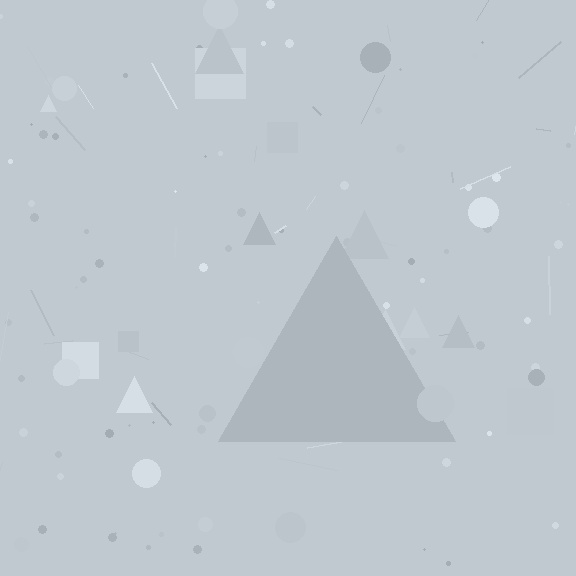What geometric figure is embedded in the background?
A triangle is embedded in the background.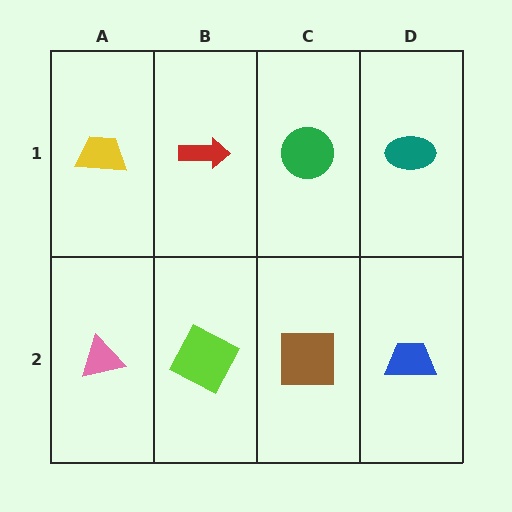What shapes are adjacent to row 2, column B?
A red arrow (row 1, column B), a pink triangle (row 2, column A), a brown square (row 2, column C).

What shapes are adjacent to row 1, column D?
A blue trapezoid (row 2, column D), a green circle (row 1, column C).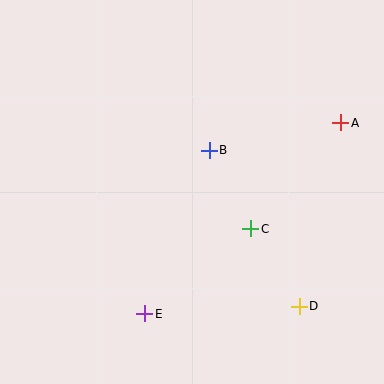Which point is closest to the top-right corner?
Point A is closest to the top-right corner.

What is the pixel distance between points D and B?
The distance between D and B is 180 pixels.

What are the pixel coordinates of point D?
Point D is at (299, 306).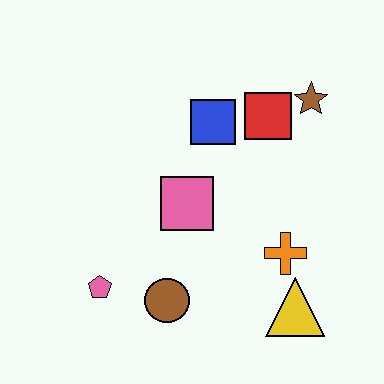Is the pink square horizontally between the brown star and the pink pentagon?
Yes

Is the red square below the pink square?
No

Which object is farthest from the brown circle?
The brown star is farthest from the brown circle.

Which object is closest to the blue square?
The red square is closest to the blue square.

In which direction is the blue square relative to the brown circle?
The blue square is above the brown circle.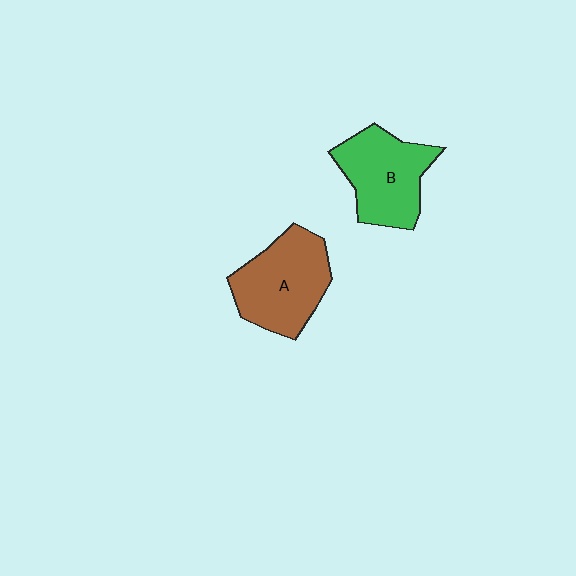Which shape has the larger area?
Shape A (brown).